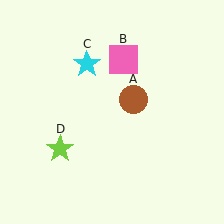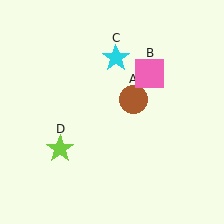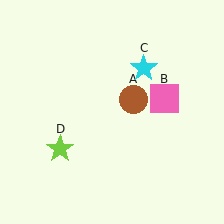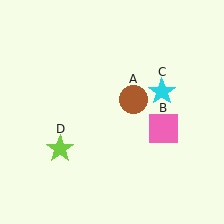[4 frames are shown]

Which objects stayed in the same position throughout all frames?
Brown circle (object A) and lime star (object D) remained stationary.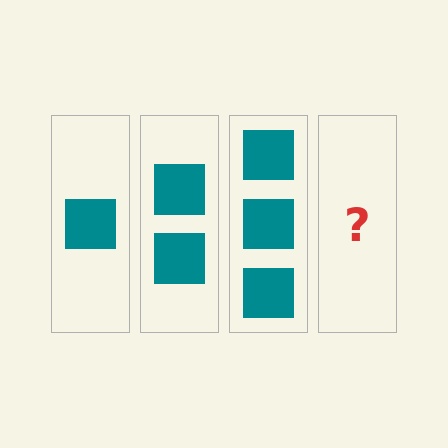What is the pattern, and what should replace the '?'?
The pattern is that each step adds one more square. The '?' should be 4 squares.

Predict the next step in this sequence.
The next step is 4 squares.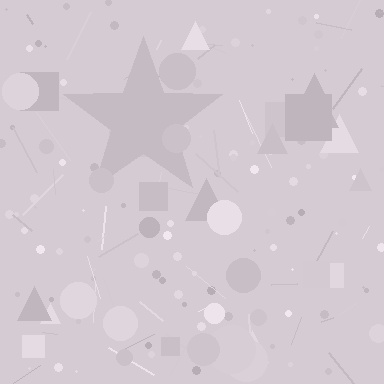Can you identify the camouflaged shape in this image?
The camouflaged shape is a star.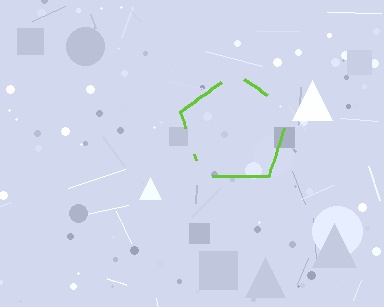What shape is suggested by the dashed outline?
The dashed outline suggests a pentagon.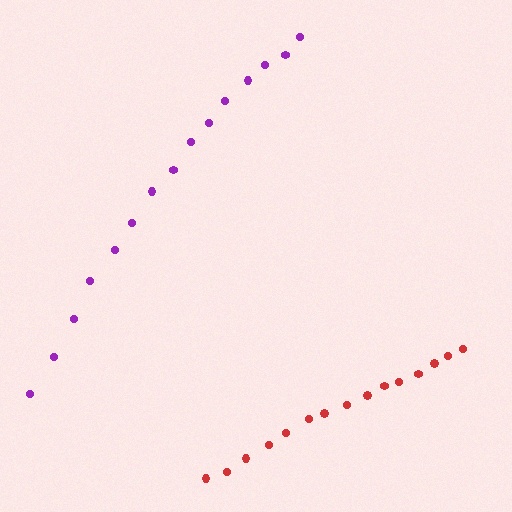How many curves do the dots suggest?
There are 2 distinct paths.